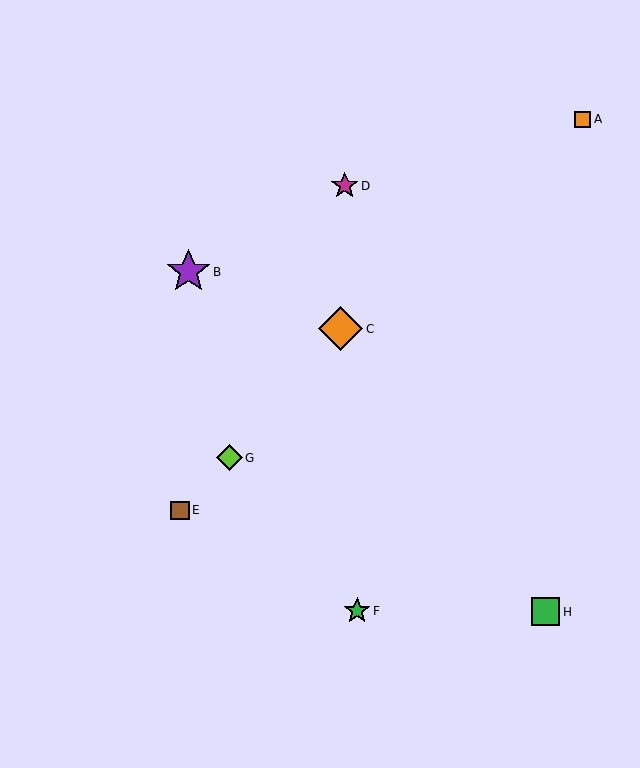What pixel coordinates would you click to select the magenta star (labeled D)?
Click at (345, 186) to select the magenta star D.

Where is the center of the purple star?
The center of the purple star is at (188, 272).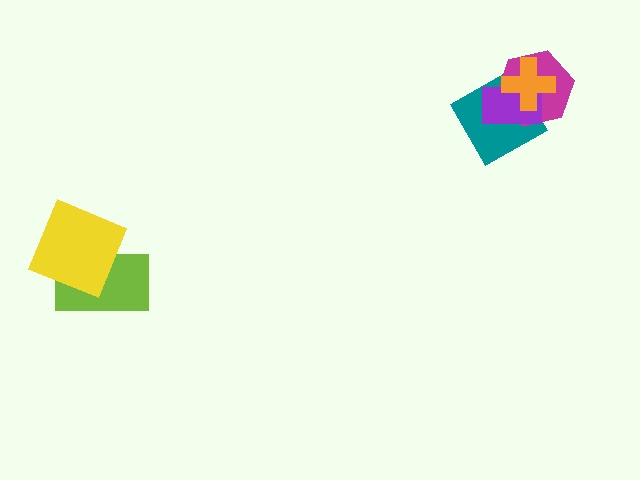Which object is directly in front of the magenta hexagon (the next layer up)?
The purple rectangle is directly in front of the magenta hexagon.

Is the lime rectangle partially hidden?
Yes, it is partially covered by another shape.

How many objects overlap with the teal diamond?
3 objects overlap with the teal diamond.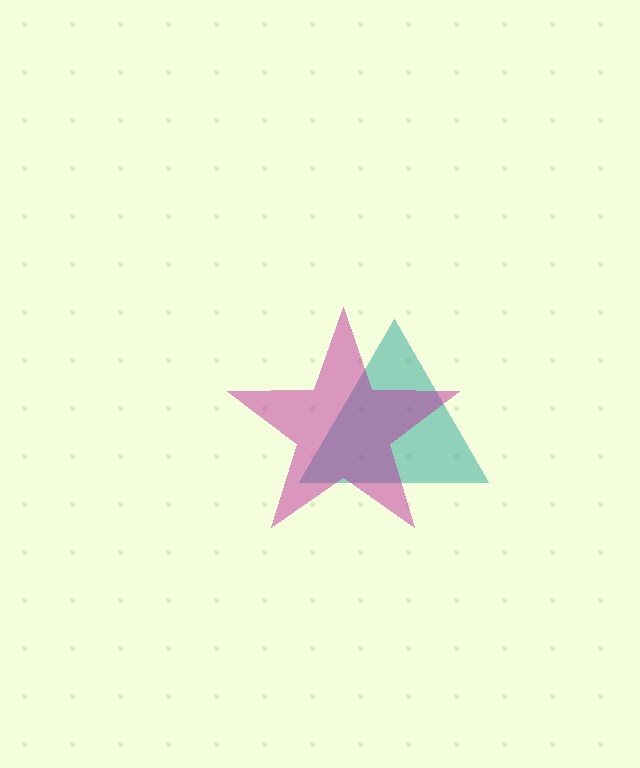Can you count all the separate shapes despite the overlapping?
Yes, there are 2 separate shapes.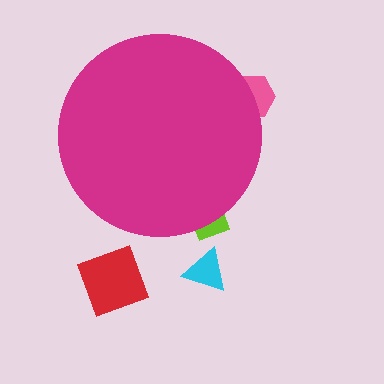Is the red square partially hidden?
No, the red square is fully visible.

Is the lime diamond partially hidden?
Yes, the lime diamond is partially hidden behind the magenta circle.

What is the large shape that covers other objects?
A magenta circle.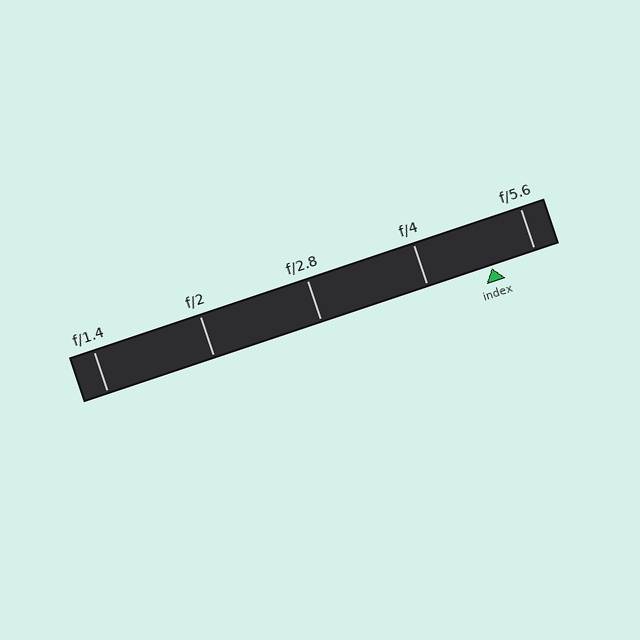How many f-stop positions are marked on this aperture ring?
There are 5 f-stop positions marked.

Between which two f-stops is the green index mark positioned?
The index mark is between f/4 and f/5.6.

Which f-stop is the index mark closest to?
The index mark is closest to f/5.6.